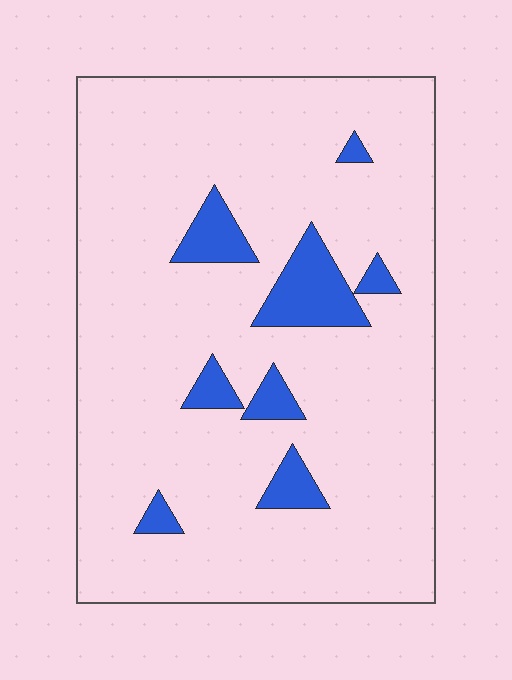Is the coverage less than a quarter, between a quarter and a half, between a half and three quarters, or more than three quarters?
Less than a quarter.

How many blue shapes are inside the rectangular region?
8.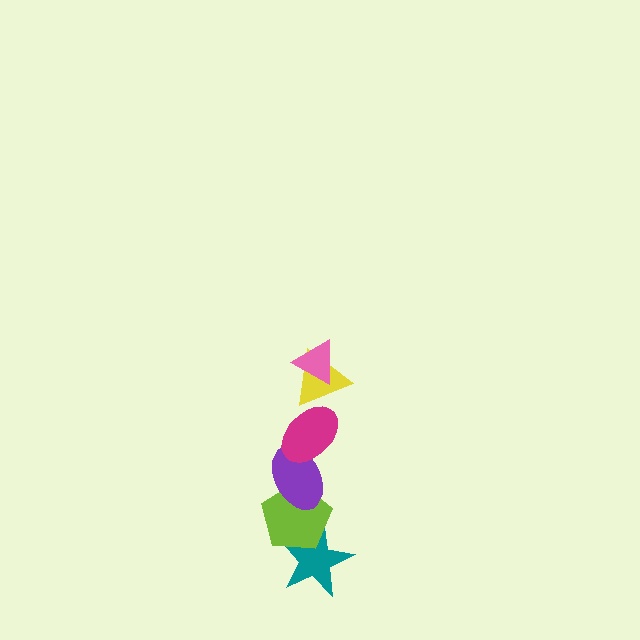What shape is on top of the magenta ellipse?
The yellow triangle is on top of the magenta ellipse.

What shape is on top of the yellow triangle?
The pink triangle is on top of the yellow triangle.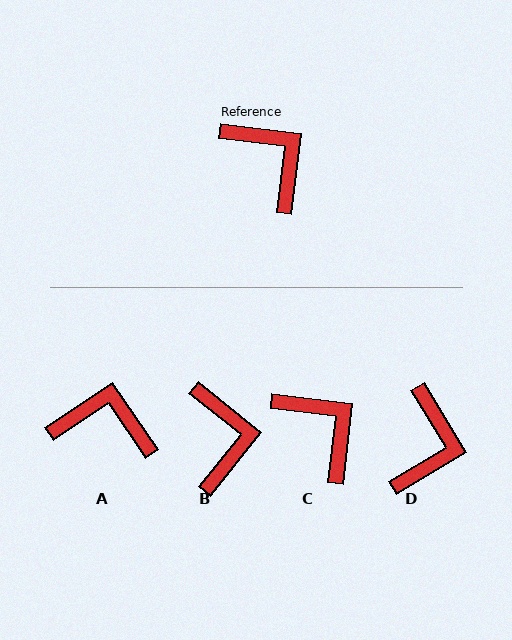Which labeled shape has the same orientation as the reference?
C.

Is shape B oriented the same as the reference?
No, it is off by about 32 degrees.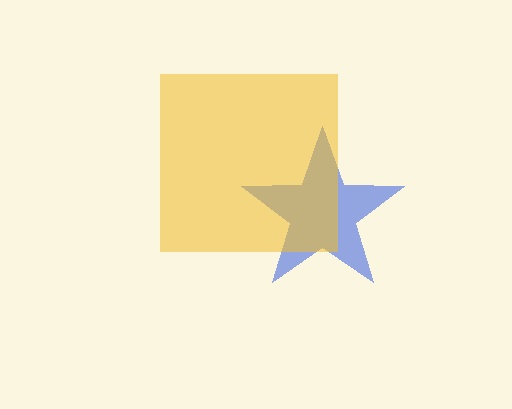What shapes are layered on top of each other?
The layered shapes are: a blue star, a yellow square.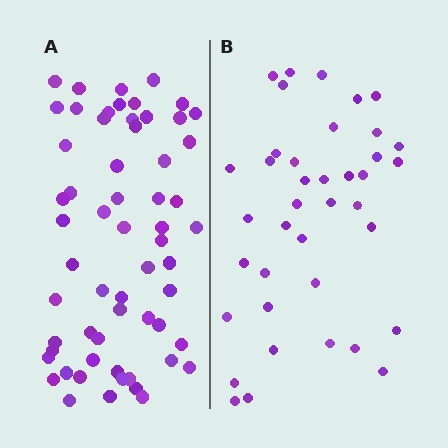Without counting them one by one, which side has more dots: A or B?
Region A (the left region) has more dots.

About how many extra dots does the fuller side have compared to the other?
Region A has approximately 20 more dots than region B.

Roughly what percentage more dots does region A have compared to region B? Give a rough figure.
About 55% more.